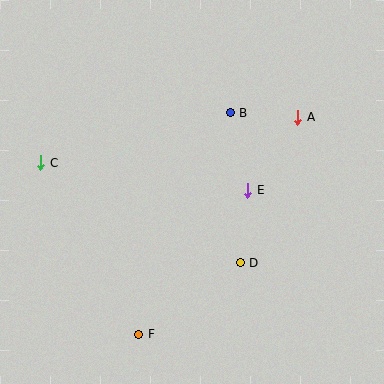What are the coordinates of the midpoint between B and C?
The midpoint between B and C is at (136, 138).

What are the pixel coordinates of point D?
Point D is at (240, 263).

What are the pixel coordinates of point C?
Point C is at (41, 163).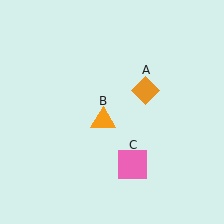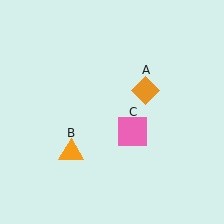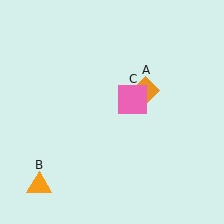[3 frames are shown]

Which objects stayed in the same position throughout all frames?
Orange diamond (object A) remained stationary.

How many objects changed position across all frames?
2 objects changed position: orange triangle (object B), pink square (object C).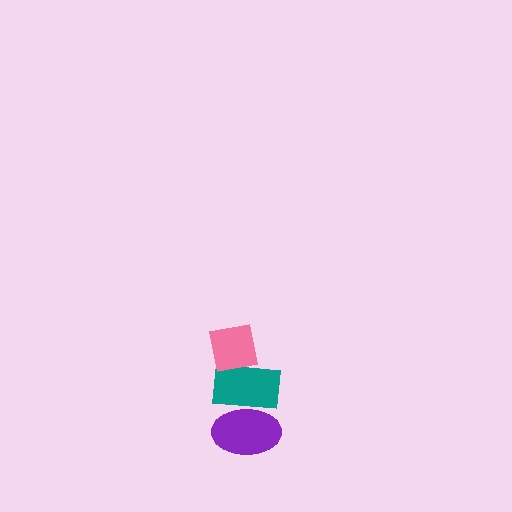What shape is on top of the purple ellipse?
The teal rectangle is on top of the purple ellipse.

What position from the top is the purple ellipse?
The purple ellipse is 3rd from the top.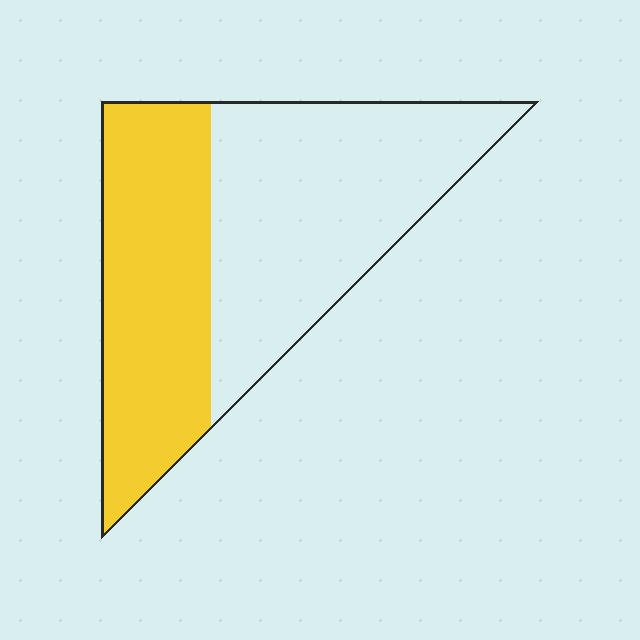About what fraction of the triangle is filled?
About two fifths (2/5).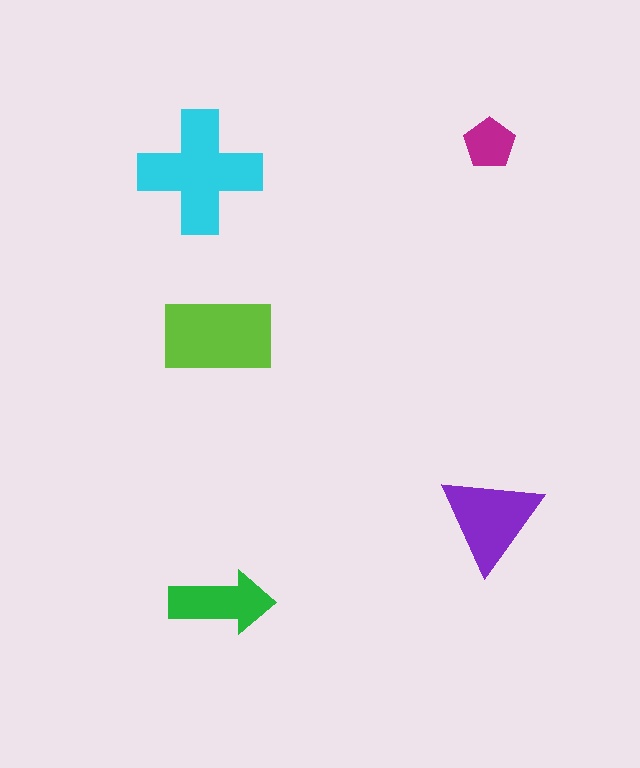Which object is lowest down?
The green arrow is bottommost.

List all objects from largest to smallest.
The cyan cross, the lime rectangle, the purple triangle, the green arrow, the magenta pentagon.